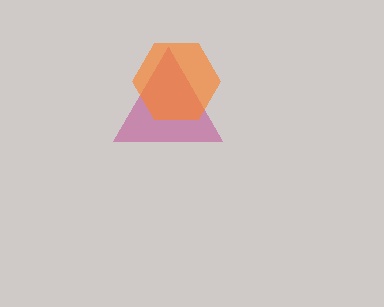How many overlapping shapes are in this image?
There are 2 overlapping shapes in the image.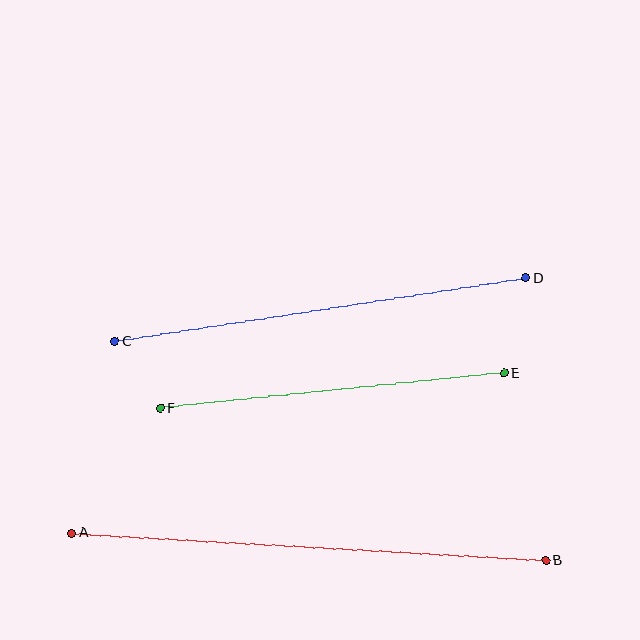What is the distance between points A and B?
The distance is approximately 475 pixels.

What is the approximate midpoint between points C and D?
The midpoint is at approximately (320, 310) pixels.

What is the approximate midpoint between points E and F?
The midpoint is at approximately (332, 391) pixels.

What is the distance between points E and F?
The distance is approximately 345 pixels.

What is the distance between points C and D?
The distance is approximately 416 pixels.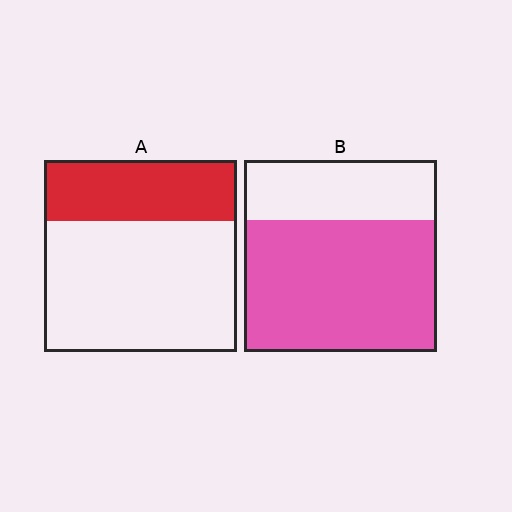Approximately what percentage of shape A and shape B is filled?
A is approximately 30% and B is approximately 70%.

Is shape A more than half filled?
No.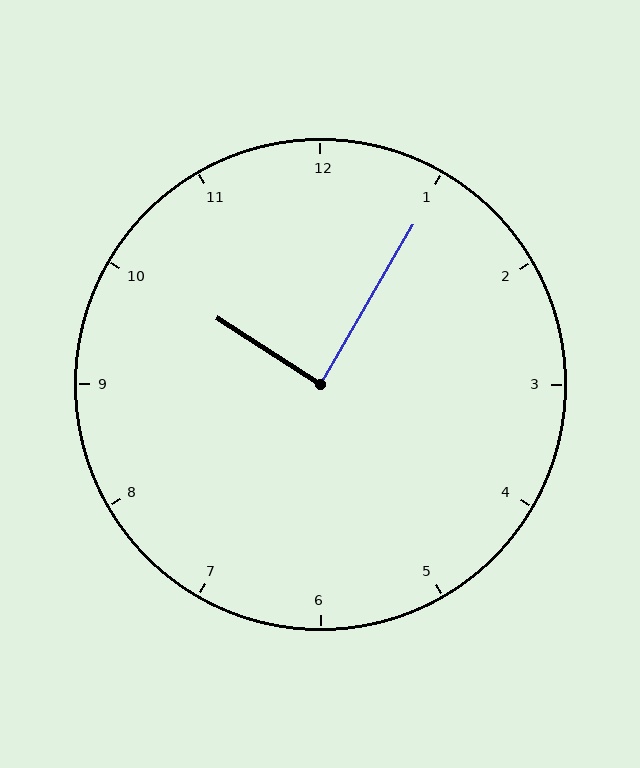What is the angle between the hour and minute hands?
Approximately 88 degrees.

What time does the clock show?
10:05.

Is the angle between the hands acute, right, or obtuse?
It is right.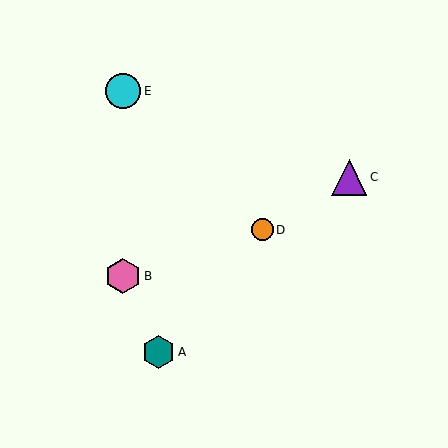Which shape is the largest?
The pink hexagon (labeled B) is the largest.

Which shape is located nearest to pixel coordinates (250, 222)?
The orange circle (labeled D) at (262, 230) is nearest to that location.